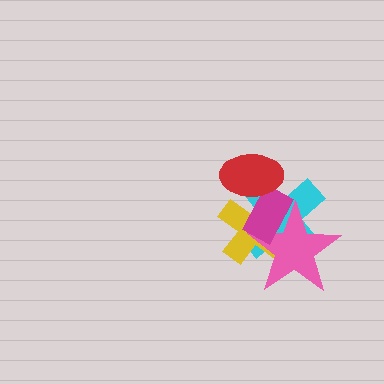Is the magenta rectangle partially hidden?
Yes, it is partially covered by another shape.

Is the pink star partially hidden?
Yes, it is partially covered by another shape.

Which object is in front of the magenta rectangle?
The red ellipse is in front of the magenta rectangle.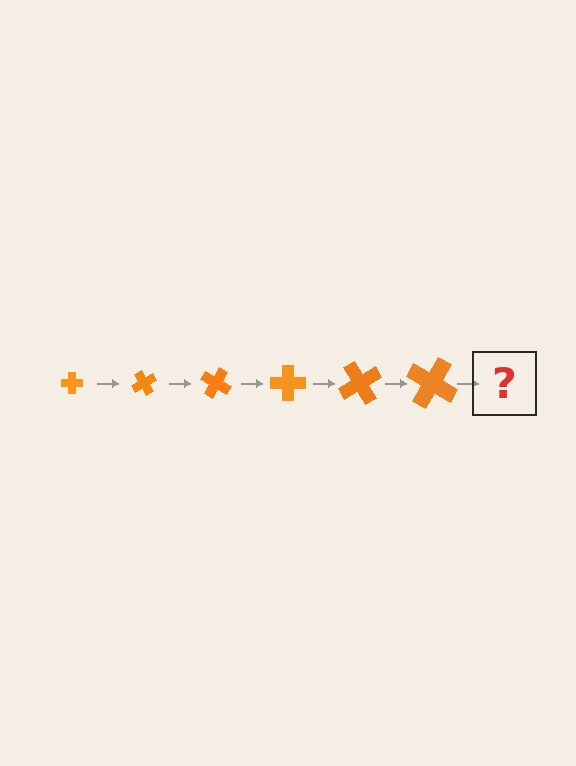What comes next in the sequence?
The next element should be a cross, larger than the previous one and rotated 360 degrees from the start.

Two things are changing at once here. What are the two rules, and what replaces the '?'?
The two rules are that the cross grows larger each step and it rotates 60 degrees each step. The '?' should be a cross, larger than the previous one and rotated 360 degrees from the start.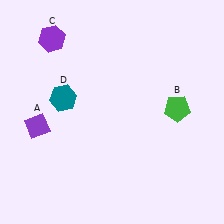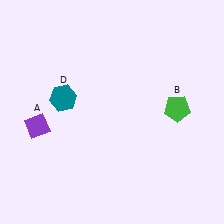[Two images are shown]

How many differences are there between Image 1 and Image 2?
There is 1 difference between the two images.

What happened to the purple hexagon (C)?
The purple hexagon (C) was removed in Image 2. It was in the top-left area of Image 1.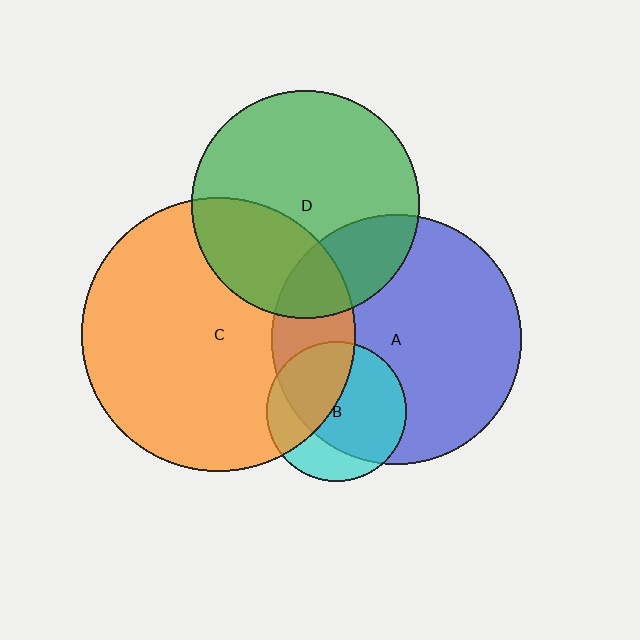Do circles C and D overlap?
Yes.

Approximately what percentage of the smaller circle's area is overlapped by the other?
Approximately 30%.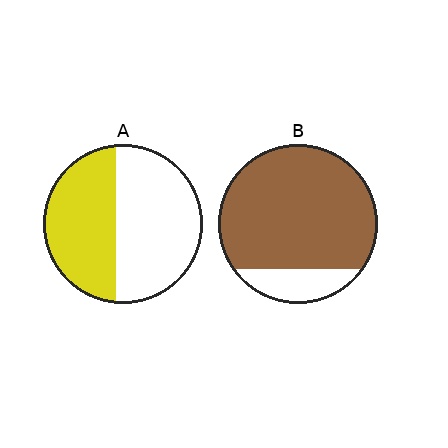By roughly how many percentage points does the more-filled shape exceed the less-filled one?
By roughly 40 percentage points (B over A).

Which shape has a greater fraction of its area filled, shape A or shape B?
Shape B.